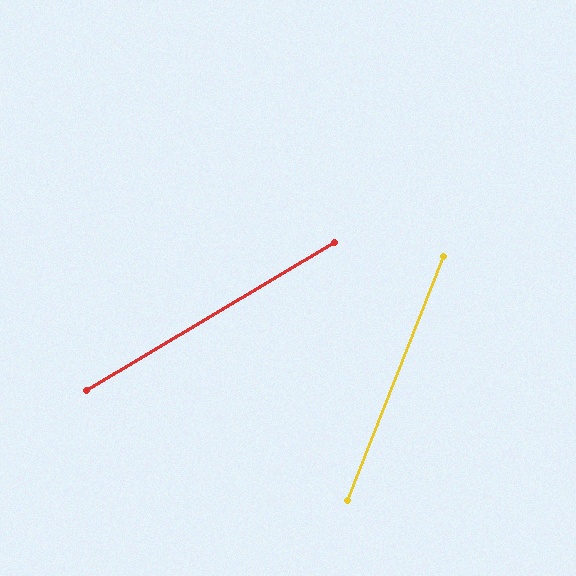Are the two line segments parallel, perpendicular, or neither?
Neither parallel nor perpendicular — they differ by about 38°.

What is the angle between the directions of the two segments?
Approximately 38 degrees.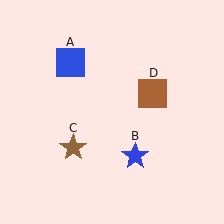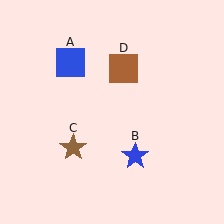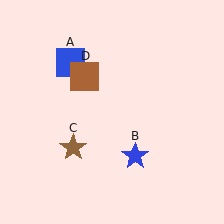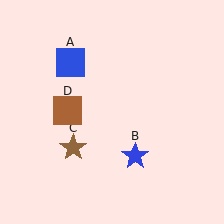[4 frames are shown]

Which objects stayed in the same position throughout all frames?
Blue square (object A) and blue star (object B) and brown star (object C) remained stationary.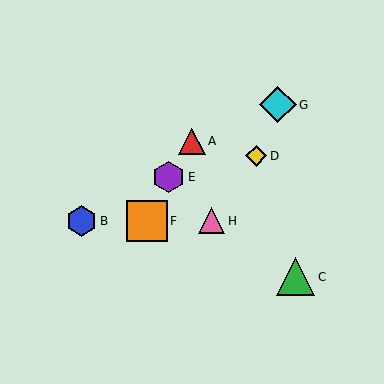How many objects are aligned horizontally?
3 objects (B, F, H) are aligned horizontally.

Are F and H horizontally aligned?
Yes, both are at y≈221.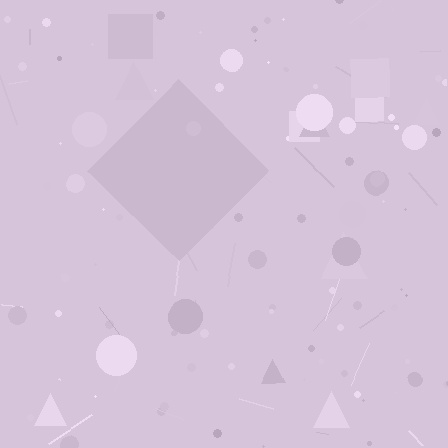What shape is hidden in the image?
A diamond is hidden in the image.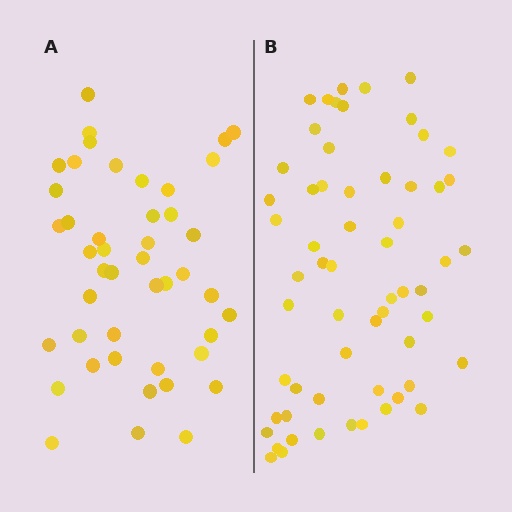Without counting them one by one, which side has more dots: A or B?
Region B (the right region) has more dots.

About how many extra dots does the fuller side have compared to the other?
Region B has approximately 15 more dots than region A.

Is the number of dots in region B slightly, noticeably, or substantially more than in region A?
Region B has noticeably more, but not dramatically so. The ratio is roughly 1.3 to 1.